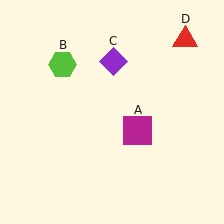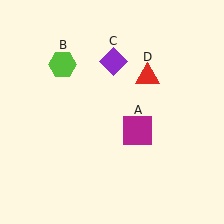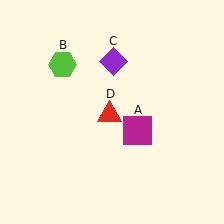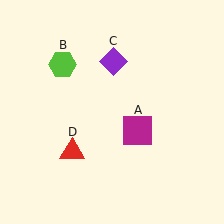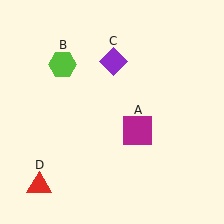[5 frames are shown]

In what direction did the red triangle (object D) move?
The red triangle (object D) moved down and to the left.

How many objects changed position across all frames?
1 object changed position: red triangle (object D).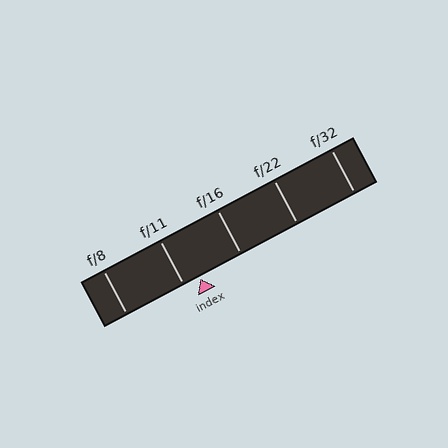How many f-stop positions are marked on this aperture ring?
There are 5 f-stop positions marked.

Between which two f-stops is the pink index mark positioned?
The index mark is between f/11 and f/16.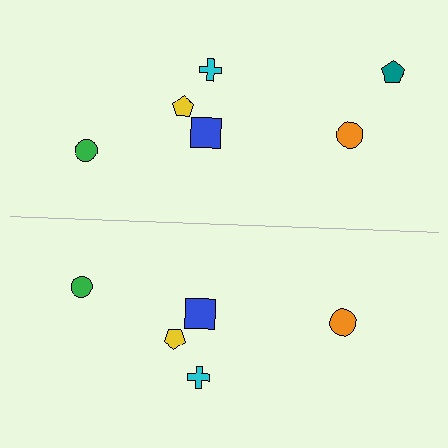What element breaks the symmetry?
A teal pentagon is missing from the bottom side.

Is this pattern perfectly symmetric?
No, the pattern is not perfectly symmetric. A teal pentagon is missing from the bottom side.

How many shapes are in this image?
There are 11 shapes in this image.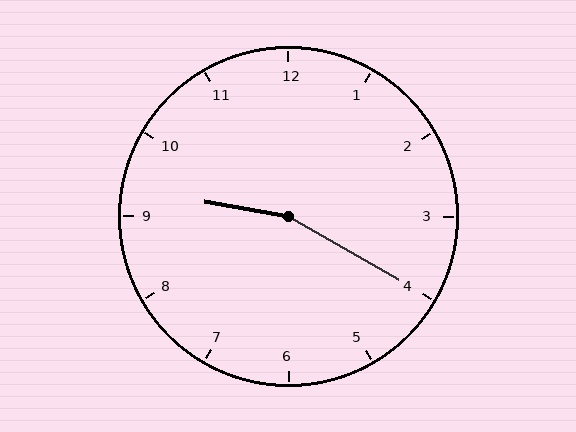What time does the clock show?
9:20.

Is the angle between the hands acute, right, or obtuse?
It is obtuse.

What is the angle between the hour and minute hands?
Approximately 160 degrees.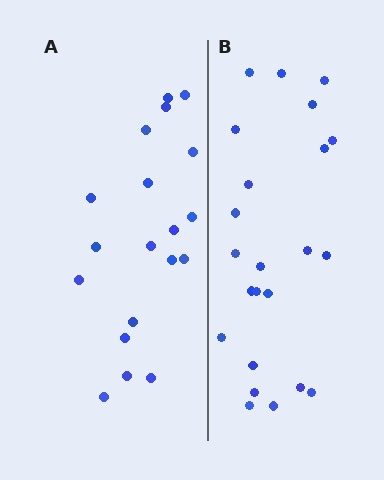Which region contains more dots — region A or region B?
Region B (the right region) has more dots.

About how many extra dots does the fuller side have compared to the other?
Region B has about 4 more dots than region A.